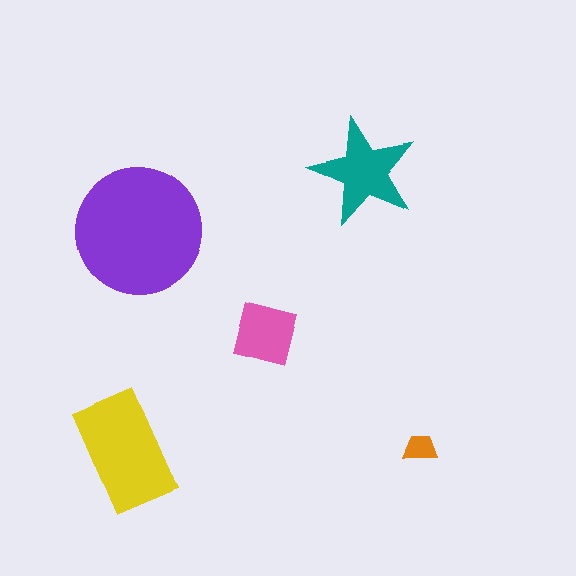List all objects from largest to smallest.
The purple circle, the yellow rectangle, the teal star, the pink square, the orange trapezoid.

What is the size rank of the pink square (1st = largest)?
4th.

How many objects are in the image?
There are 5 objects in the image.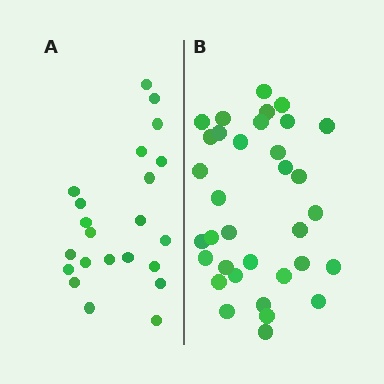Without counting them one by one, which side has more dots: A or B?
Region B (the right region) has more dots.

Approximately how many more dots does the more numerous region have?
Region B has roughly 12 or so more dots than region A.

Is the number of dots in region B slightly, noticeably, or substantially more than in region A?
Region B has substantially more. The ratio is roughly 1.5 to 1.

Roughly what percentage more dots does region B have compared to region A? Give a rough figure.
About 55% more.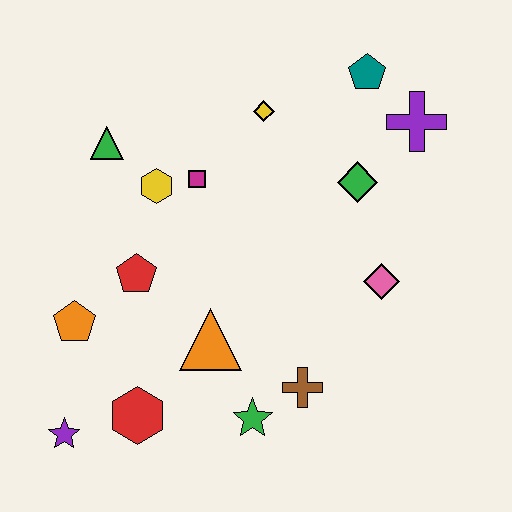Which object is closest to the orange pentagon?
The red pentagon is closest to the orange pentagon.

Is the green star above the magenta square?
No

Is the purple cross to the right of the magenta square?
Yes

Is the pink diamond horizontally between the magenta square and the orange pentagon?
No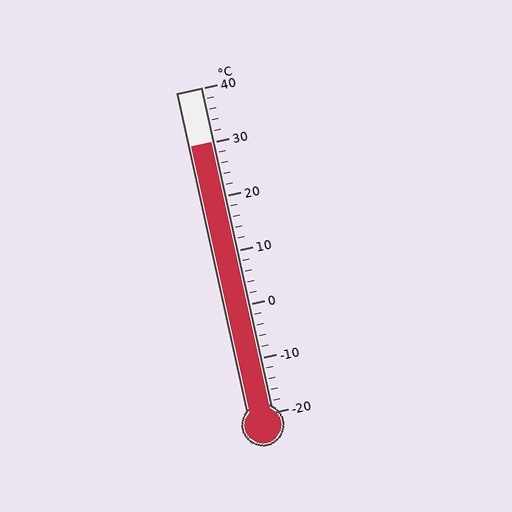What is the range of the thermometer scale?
The thermometer scale ranges from -20°C to 40°C.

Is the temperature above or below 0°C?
The temperature is above 0°C.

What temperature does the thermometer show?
The thermometer shows approximately 30°C.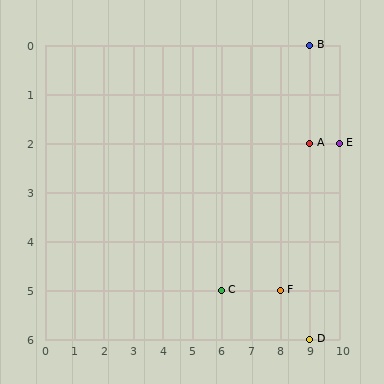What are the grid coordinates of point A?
Point A is at grid coordinates (9, 2).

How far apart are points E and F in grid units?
Points E and F are 2 columns and 3 rows apart (about 3.6 grid units diagonally).